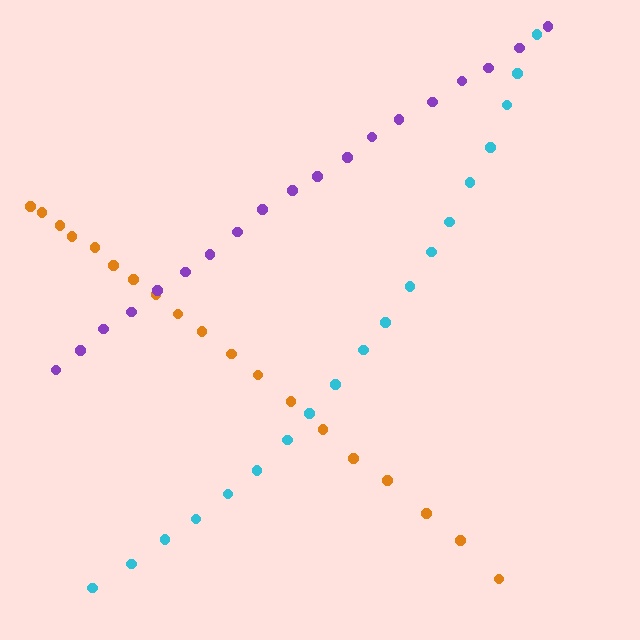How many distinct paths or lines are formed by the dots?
There are 3 distinct paths.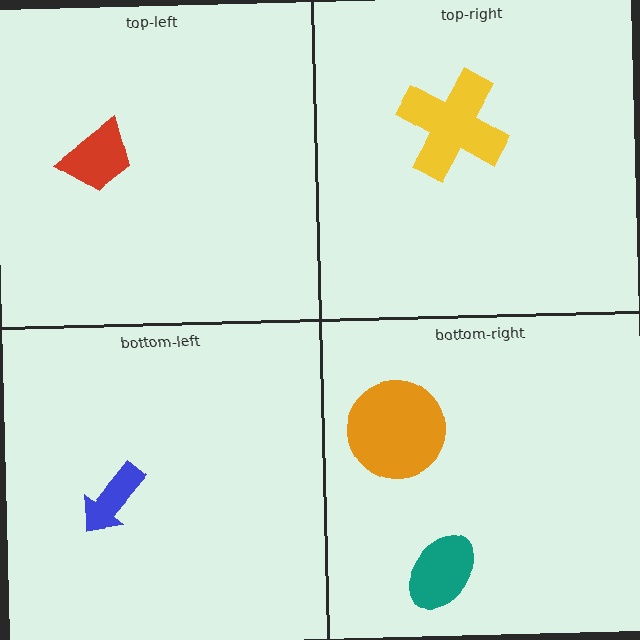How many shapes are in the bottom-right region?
2.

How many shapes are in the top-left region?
1.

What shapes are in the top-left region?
The red trapezoid.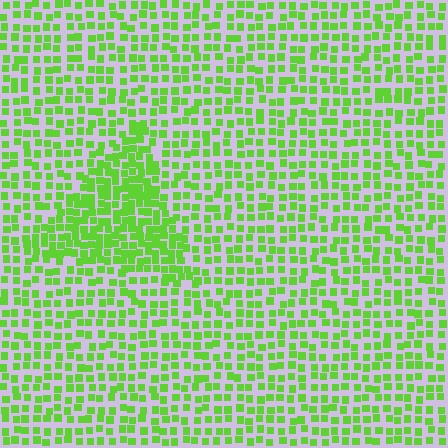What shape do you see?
I see a triangle.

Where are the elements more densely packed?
The elements are more densely packed inside the triangle boundary.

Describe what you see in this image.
The image contains small lime elements arranged at two different densities. A triangle-shaped region is visible where the elements are more densely packed than the surrounding area.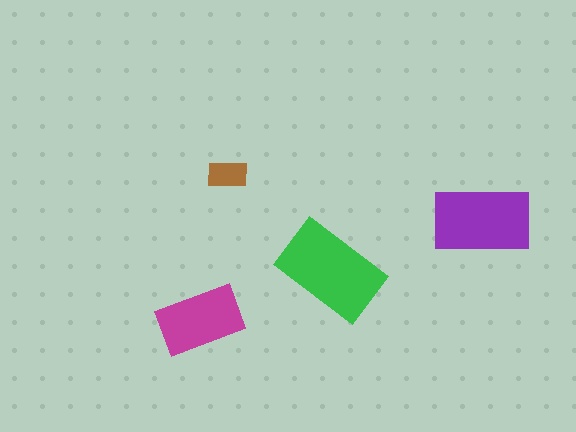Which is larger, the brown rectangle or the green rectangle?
The green one.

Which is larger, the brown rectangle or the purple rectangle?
The purple one.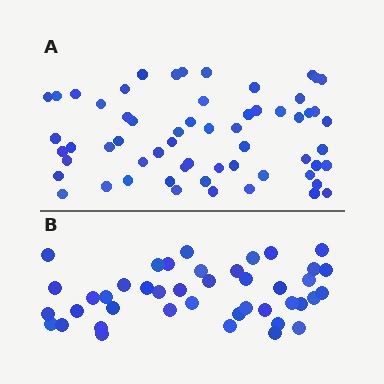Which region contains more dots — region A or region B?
Region A (the top region) has more dots.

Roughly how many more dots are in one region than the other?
Region A has approximately 20 more dots than region B.